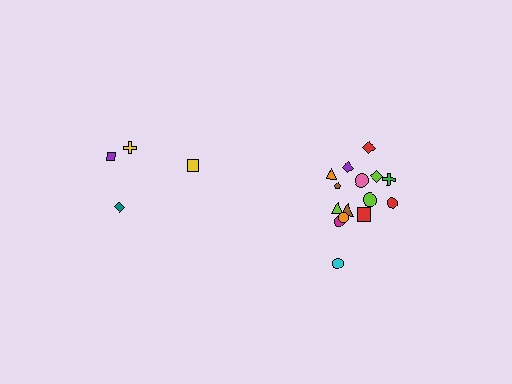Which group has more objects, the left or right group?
The right group.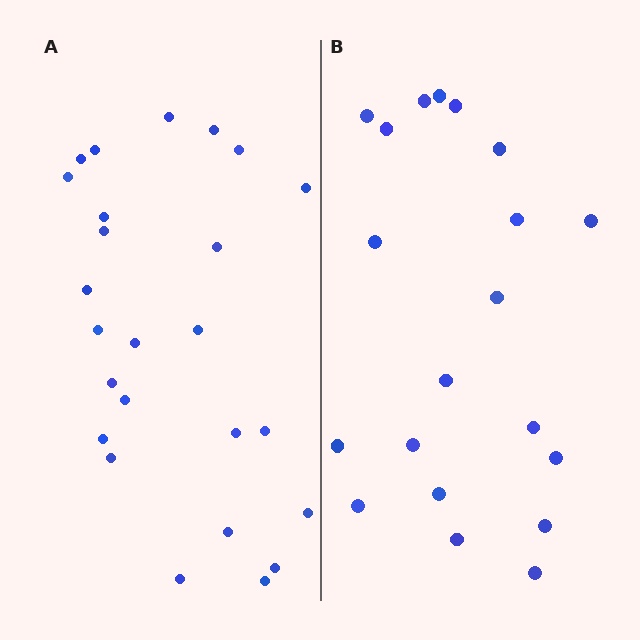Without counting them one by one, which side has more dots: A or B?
Region A (the left region) has more dots.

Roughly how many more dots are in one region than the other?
Region A has about 5 more dots than region B.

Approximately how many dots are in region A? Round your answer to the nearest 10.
About 20 dots. (The exact count is 25, which rounds to 20.)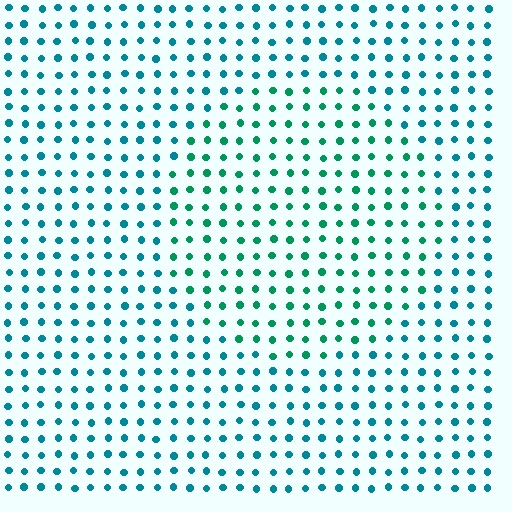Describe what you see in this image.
The image is filled with small teal elements in a uniform arrangement. A circle-shaped region is visible where the elements are tinted to a slightly different hue, forming a subtle color boundary.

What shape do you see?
I see a circle.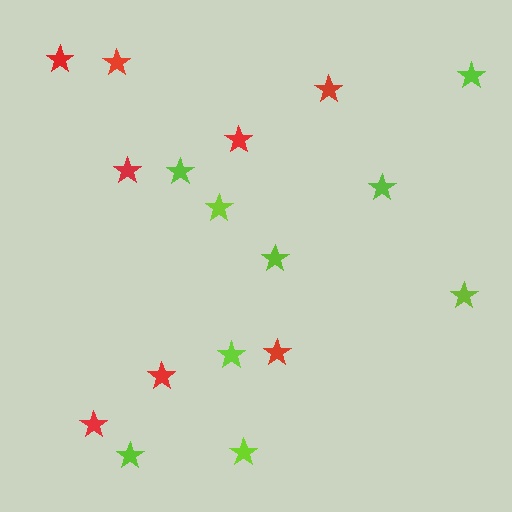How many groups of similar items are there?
There are 2 groups: one group of lime stars (9) and one group of red stars (8).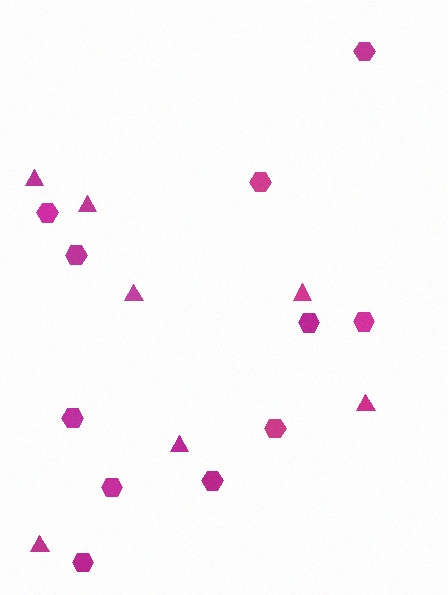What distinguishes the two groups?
There are 2 groups: one group of hexagons (11) and one group of triangles (7).